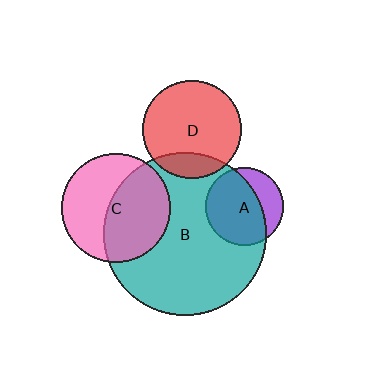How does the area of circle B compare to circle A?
Approximately 4.4 times.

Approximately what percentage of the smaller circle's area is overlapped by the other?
Approximately 50%.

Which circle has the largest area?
Circle B (teal).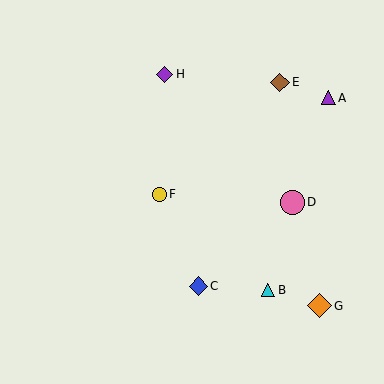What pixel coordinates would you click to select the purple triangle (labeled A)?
Click at (328, 97) to select the purple triangle A.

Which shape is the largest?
The orange diamond (labeled G) is the largest.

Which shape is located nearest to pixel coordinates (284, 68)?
The brown diamond (labeled E) at (280, 82) is nearest to that location.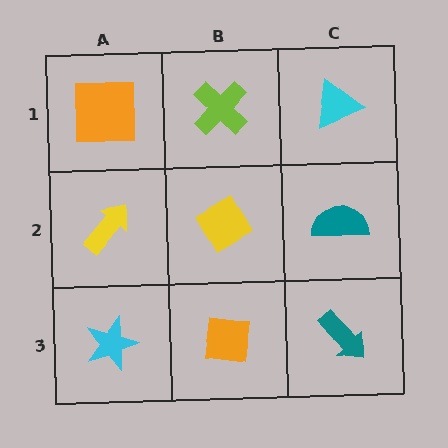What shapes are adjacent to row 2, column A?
An orange square (row 1, column A), a cyan star (row 3, column A), a yellow diamond (row 2, column B).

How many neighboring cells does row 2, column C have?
3.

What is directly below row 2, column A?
A cyan star.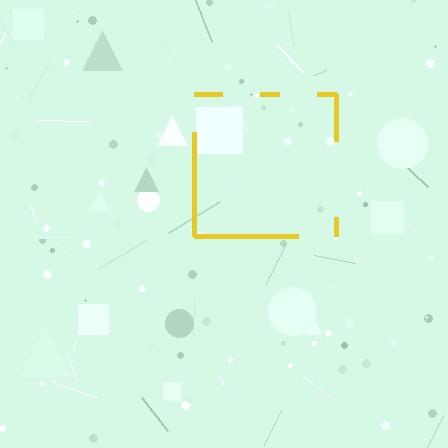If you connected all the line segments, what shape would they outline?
They would outline a square.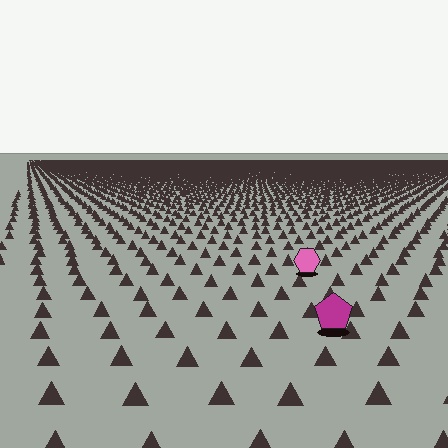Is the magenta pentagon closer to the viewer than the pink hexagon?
Yes. The magenta pentagon is closer — you can tell from the texture gradient: the ground texture is coarser near it.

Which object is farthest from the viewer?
The pink hexagon is farthest from the viewer. It appears smaller and the ground texture around it is denser.